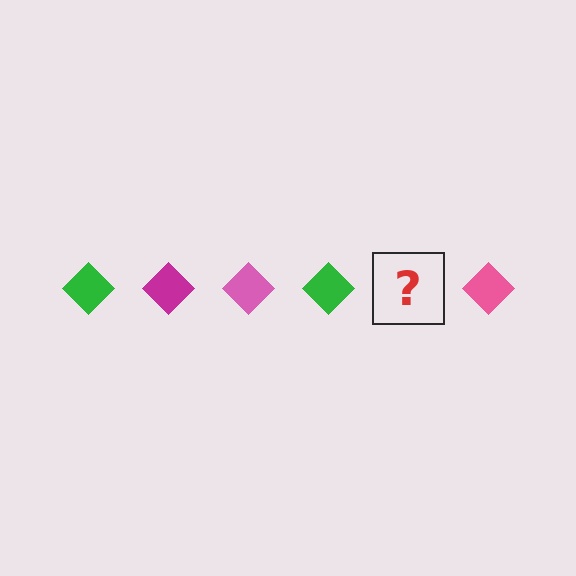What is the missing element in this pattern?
The missing element is a magenta diamond.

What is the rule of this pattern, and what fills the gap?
The rule is that the pattern cycles through green, magenta, pink diamonds. The gap should be filled with a magenta diamond.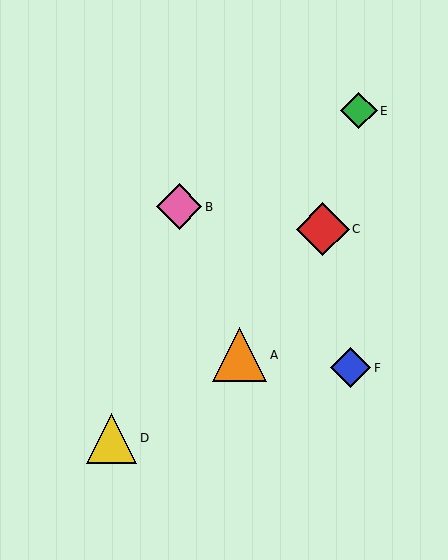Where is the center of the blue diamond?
The center of the blue diamond is at (351, 368).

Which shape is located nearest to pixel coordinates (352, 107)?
The green diamond (labeled E) at (359, 111) is nearest to that location.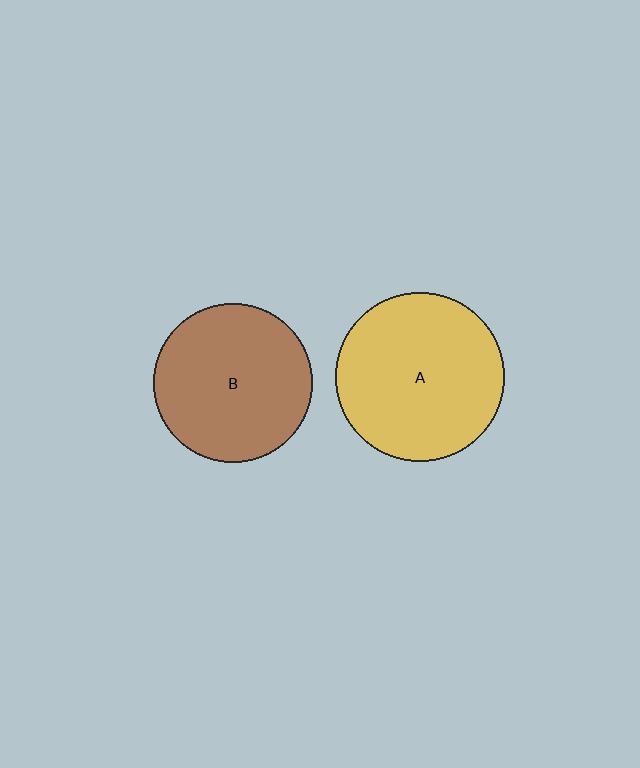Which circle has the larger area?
Circle A (yellow).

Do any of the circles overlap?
No, none of the circles overlap.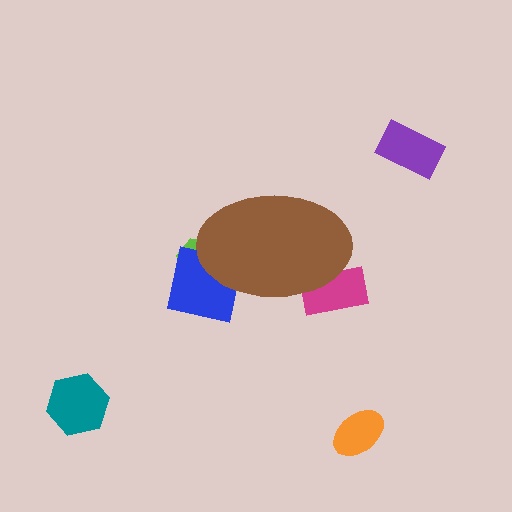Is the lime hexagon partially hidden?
Yes, the lime hexagon is partially hidden behind the brown ellipse.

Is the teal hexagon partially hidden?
No, the teal hexagon is fully visible.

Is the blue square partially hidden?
Yes, the blue square is partially hidden behind the brown ellipse.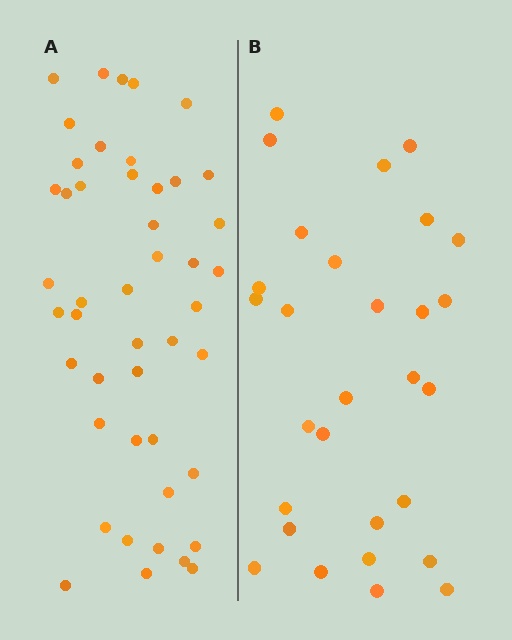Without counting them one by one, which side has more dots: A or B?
Region A (the left region) has more dots.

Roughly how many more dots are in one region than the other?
Region A has approximately 15 more dots than region B.